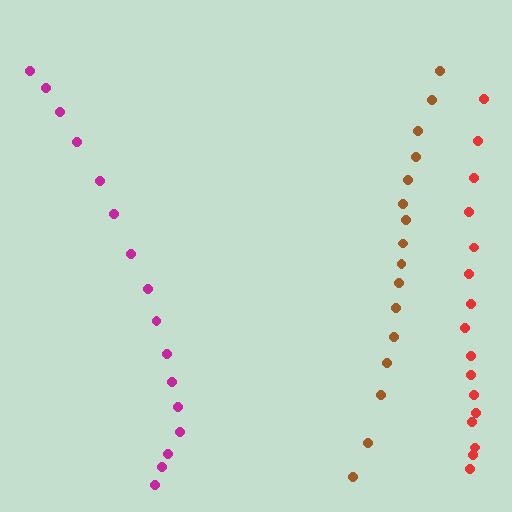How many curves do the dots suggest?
There are 3 distinct paths.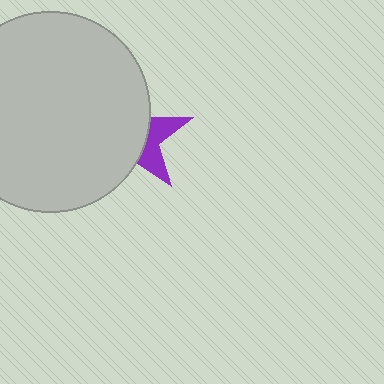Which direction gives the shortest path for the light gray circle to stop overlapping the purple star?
Moving left gives the shortest separation.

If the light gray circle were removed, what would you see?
You would see the complete purple star.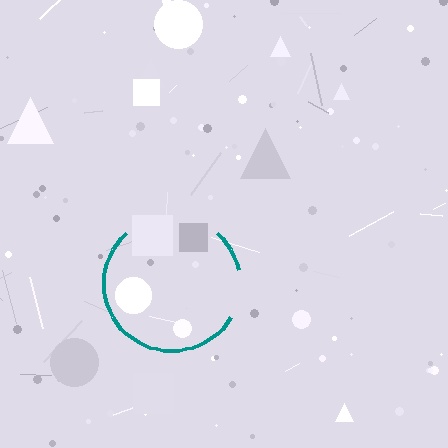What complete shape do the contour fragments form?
The contour fragments form a circle.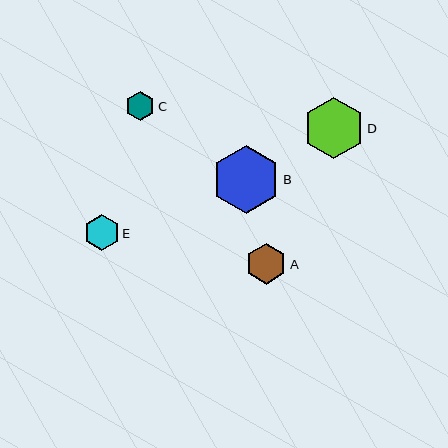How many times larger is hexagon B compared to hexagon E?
Hexagon B is approximately 1.9 times the size of hexagon E.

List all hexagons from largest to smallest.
From largest to smallest: B, D, A, E, C.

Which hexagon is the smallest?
Hexagon C is the smallest with a size of approximately 29 pixels.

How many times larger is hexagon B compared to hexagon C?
Hexagon B is approximately 2.4 times the size of hexagon C.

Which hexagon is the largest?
Hexagon B is the largest with a size of approximately 68 pixels.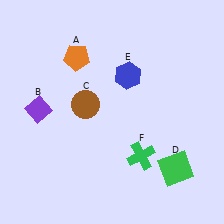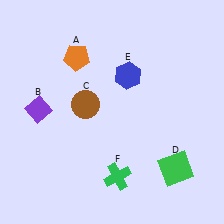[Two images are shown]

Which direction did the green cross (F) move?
The green cross (F) moved left.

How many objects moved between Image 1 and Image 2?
1 object moved between the two images.